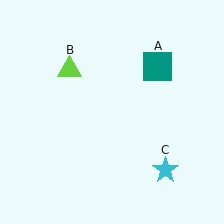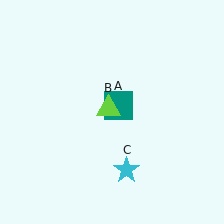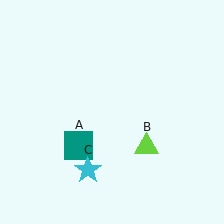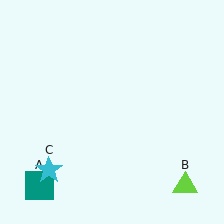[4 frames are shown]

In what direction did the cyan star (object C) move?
The cyan star (object C) moved left.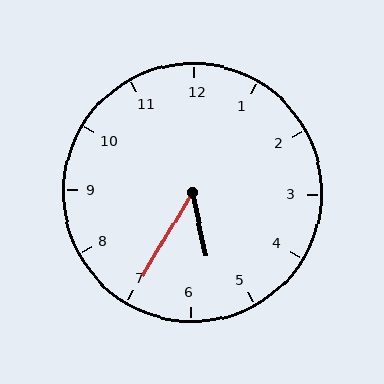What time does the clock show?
5:35.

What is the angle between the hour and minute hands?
Approximately 42 degrees.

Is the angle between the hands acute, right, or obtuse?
It is acute.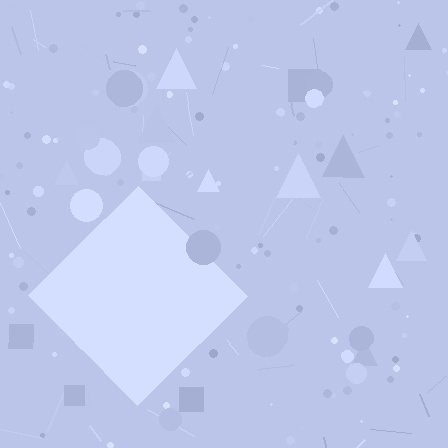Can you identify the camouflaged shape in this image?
The camouflaged shape is a diamond.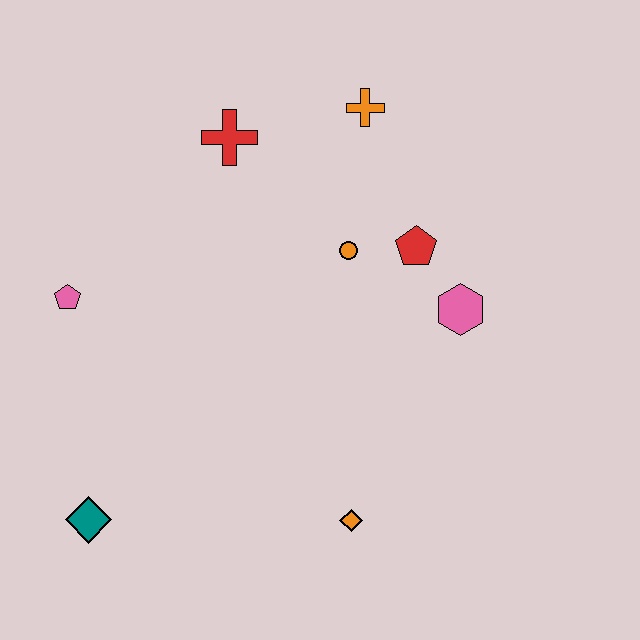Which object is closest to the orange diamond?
The pink hexagon is closest to the orange diamond.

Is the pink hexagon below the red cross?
Yes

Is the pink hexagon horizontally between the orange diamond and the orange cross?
No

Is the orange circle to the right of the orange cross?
No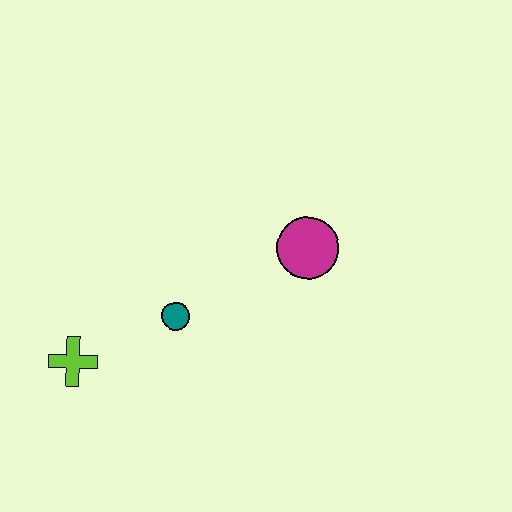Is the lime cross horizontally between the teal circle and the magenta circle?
No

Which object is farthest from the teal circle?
The magenta circle is farthest from the teal circle.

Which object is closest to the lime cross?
The teal circle is closest to the lime cross.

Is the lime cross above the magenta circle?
No